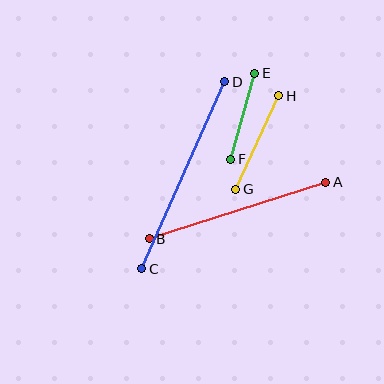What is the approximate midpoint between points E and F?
The midpoint is at approximately (243, 116) pixels.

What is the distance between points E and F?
The distance is approximately 89 pixels.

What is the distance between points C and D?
The distance is approximately 205 pixels.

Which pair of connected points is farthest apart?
Points C and D are farthest apart.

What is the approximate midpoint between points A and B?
The midpoint is at approximately (238, 210) pixels.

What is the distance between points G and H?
The distance is approximately 103 pixels.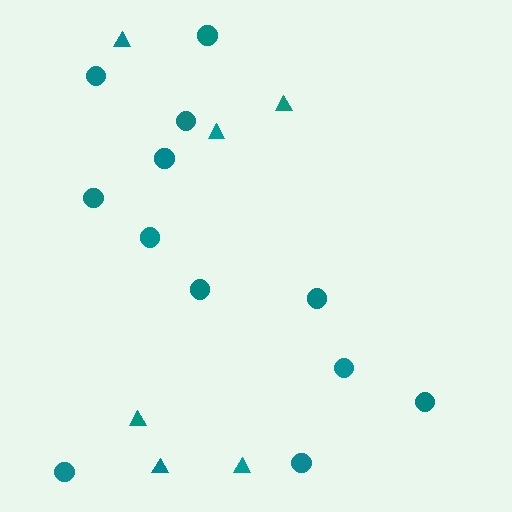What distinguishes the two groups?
There are 2 groups: one group of circles (12) and one group of triangles (6).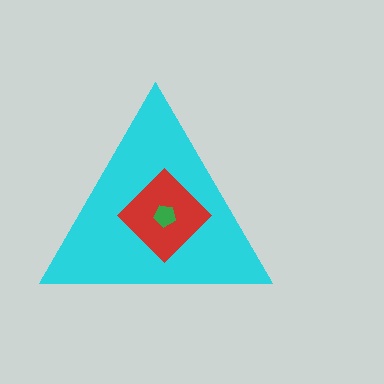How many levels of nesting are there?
3.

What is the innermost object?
The green pentagon.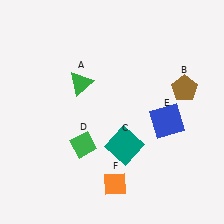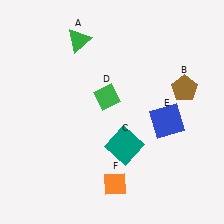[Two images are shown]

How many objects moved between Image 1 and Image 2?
2 objects moved between the two images.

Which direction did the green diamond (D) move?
The green diamond (D) moved up.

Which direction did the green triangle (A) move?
The green triangle (A) moved up.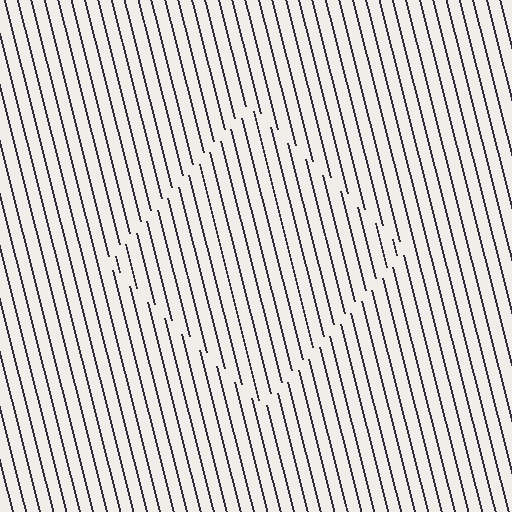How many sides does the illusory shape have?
4 sides — the line-ends trace a square.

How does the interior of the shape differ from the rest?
The interior of the shape contains the same grating, shifted by half a period — the contour is defined by the phase discontinuity where line-ends from the inner and outer gratings abut.